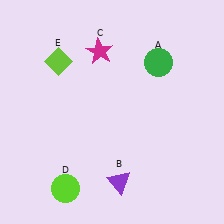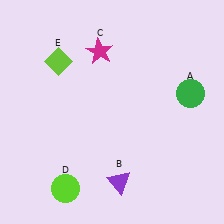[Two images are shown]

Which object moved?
The green circle (A) moved right.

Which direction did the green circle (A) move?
The green circle (A) moved right.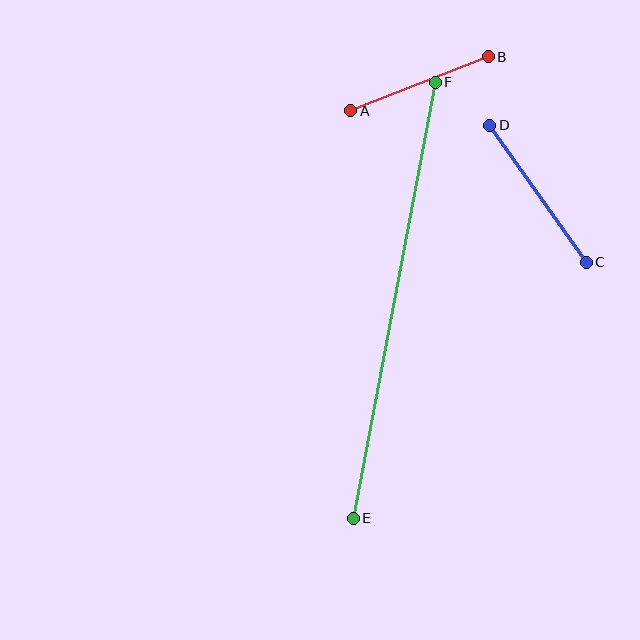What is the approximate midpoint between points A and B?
The midpoint is at approximately (420, 84) pixels.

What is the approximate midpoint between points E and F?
The midpoint is at approximately (394, 300) pixels.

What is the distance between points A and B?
The distance is approximately 148 pixels.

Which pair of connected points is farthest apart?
Points E and F are farthest apart.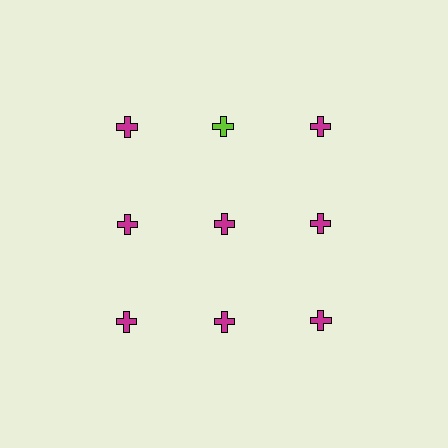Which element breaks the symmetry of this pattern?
The lime cross in the top row, second from left column breaks the symmetry. All other shapes are magenta crosses.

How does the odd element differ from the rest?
It has a different color: lime instead of magenta.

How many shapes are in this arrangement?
There are 9 shapes arranged in a grid pattern.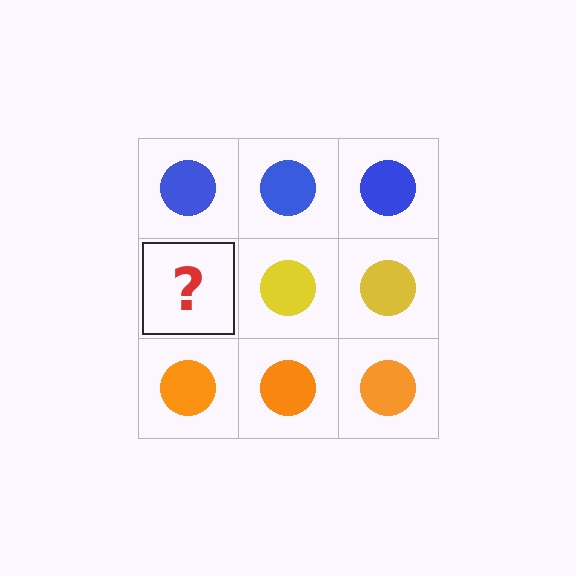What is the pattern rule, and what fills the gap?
The rule is that each row has a consistent color. The gap should be filled with a yellow circle.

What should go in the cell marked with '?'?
The missing cell should contain a yellow circle.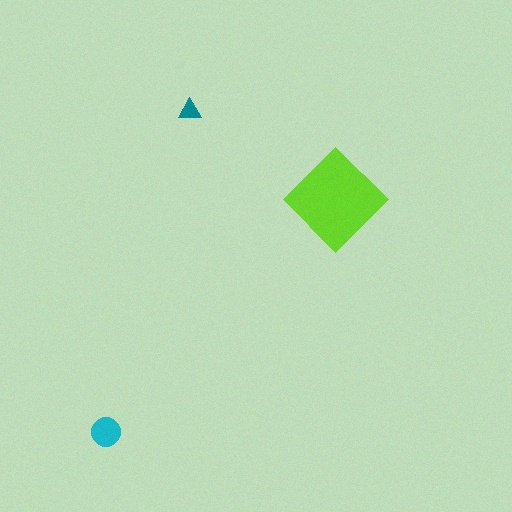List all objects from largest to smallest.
The lime diamond, the cyan circle, the teal triangle.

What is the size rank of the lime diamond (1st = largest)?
1st.